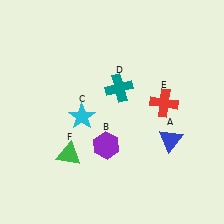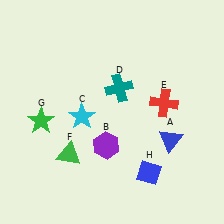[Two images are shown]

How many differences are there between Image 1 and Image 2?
There are 2 differences between the two images.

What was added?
A green star (G), a blue diamond (H) were added in Image 2.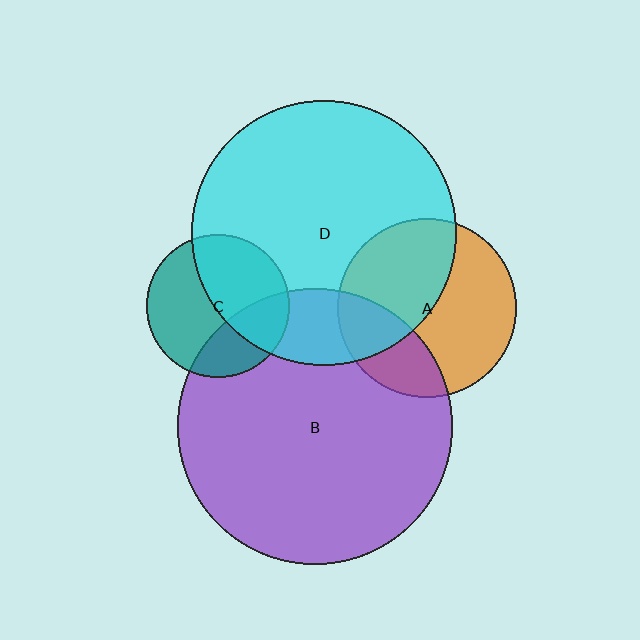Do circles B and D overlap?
Yes.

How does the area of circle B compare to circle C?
Approximately 3.7 times.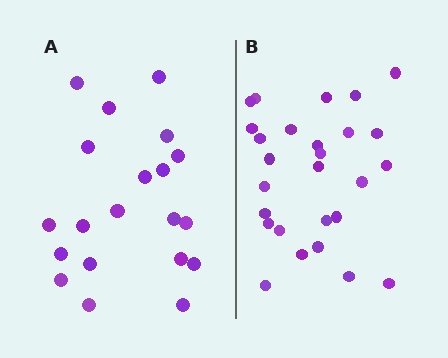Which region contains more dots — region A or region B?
Region B (the right region) has more dots.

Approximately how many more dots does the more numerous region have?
Region B has roughly 8 or so more dots than region A.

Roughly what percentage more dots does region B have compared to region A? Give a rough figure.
About 35% more.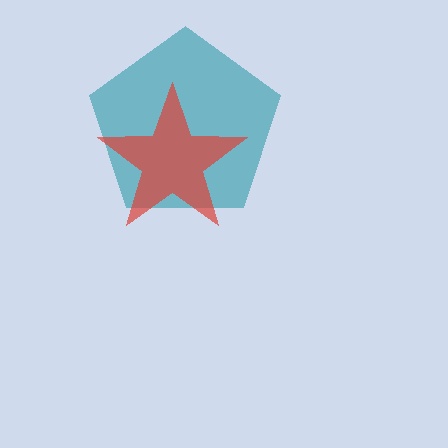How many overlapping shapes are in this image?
There are 2 overlapping shapes in the image.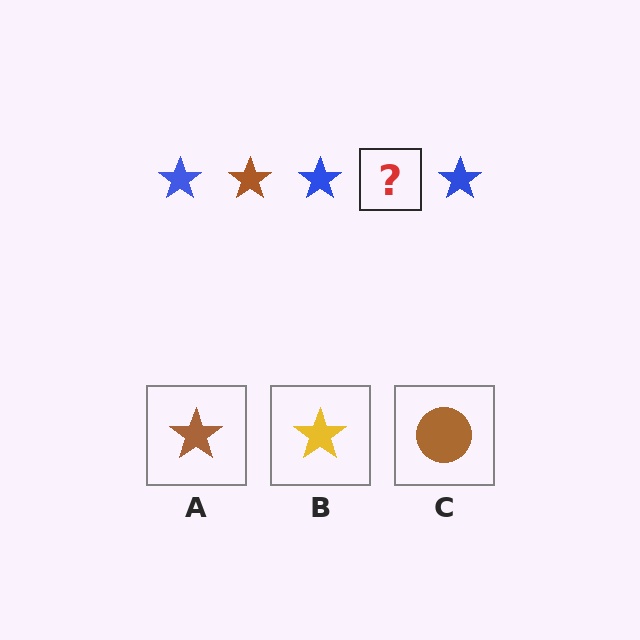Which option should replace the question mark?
Option A.